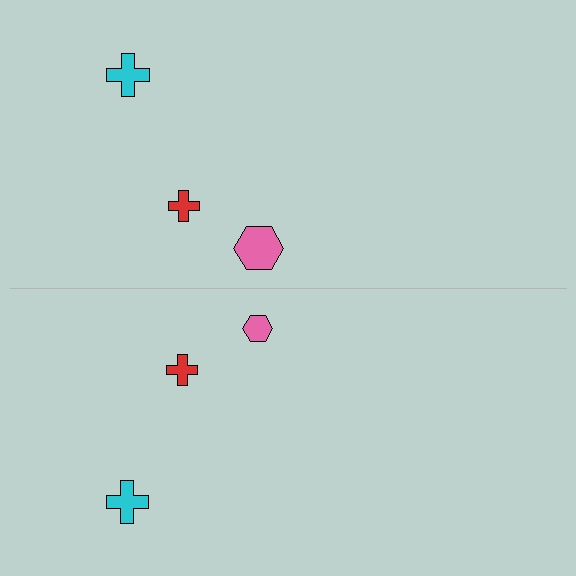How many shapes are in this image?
There are 6 shapes in this image.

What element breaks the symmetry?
The pink hexagon on the bottom side has a different size than its mirror counterpart.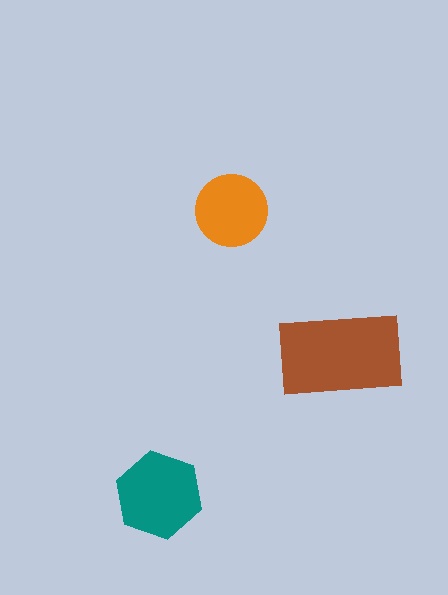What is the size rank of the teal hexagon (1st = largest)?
2nd.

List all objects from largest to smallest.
The brown rectangle, the teal hexagon, the orange circle.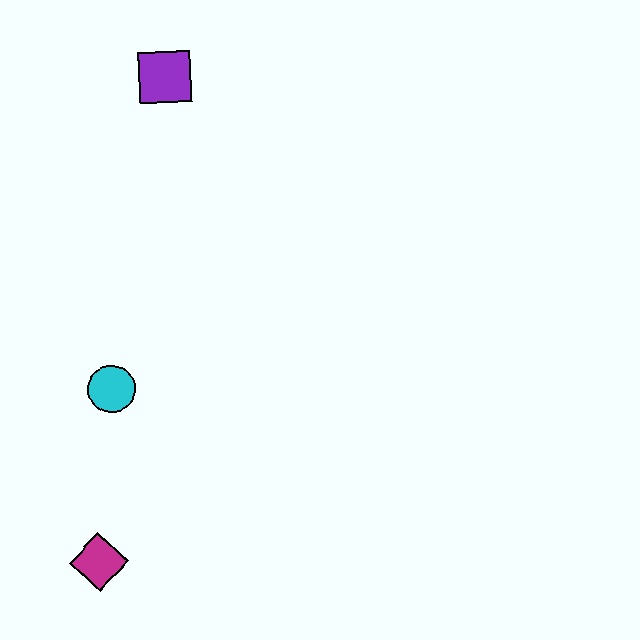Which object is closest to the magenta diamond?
The cyan circle is closest to the magenta diamond.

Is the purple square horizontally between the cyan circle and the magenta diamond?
No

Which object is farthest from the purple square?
The magenta diamond is farthest from the purple square.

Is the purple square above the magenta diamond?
Yes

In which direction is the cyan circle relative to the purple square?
The cyan circle is below the purple square.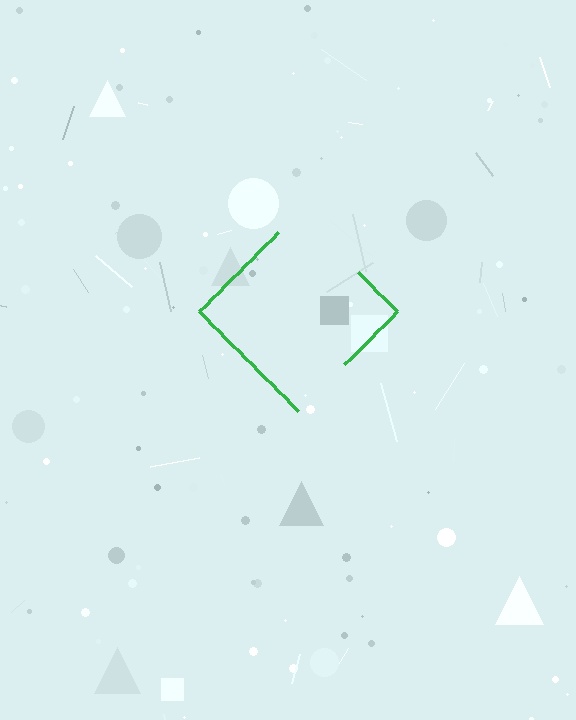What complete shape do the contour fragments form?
The contour fragments form a diamond.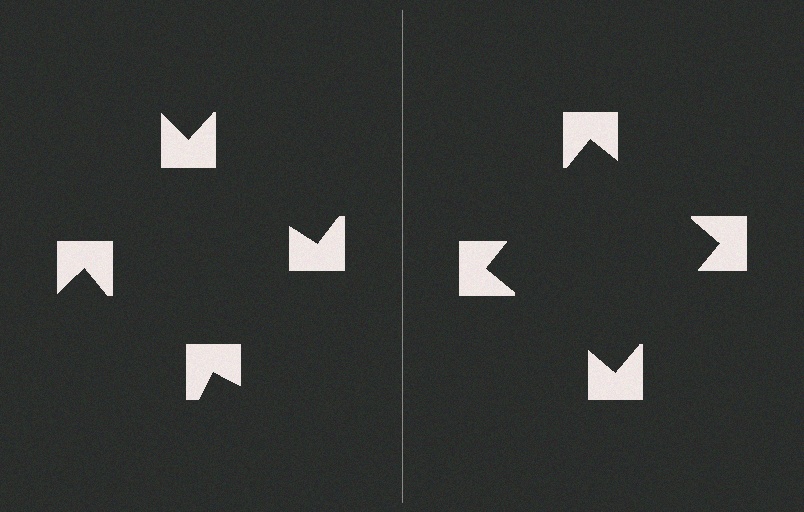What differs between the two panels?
The notched squares are positioned identically on both sides; only the wedge orientations differ. On the right they align to a square; on the left they are misaligned.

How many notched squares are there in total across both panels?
8 — 4 on each side.